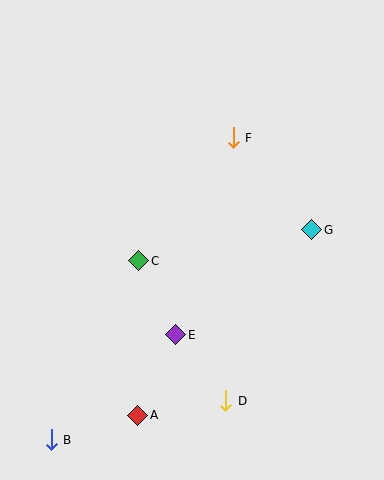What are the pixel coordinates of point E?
Point E is at (176, 335).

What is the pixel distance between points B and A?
The distance between B and A is 90 pixels.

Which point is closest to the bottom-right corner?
Point D is closest to the bottom-right corner.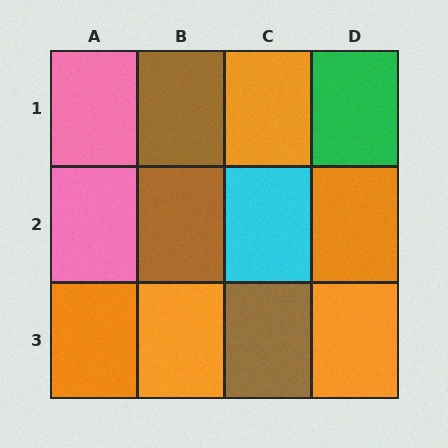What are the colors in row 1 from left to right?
Pink, brown, orange, green.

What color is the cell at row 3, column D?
Orange.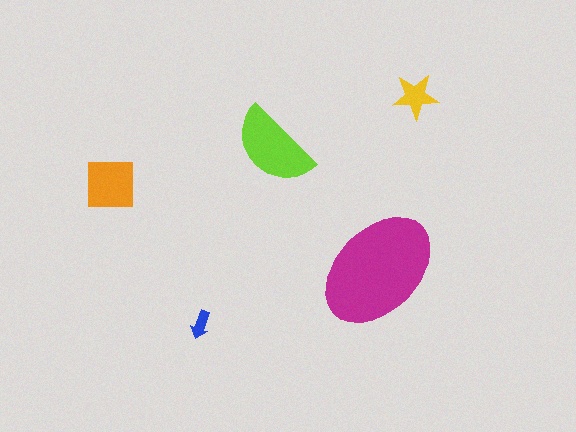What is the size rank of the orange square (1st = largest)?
3rd.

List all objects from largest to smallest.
The magenta ellipse, the lime semicircle, the orange square, the yellow star, the blue arrow.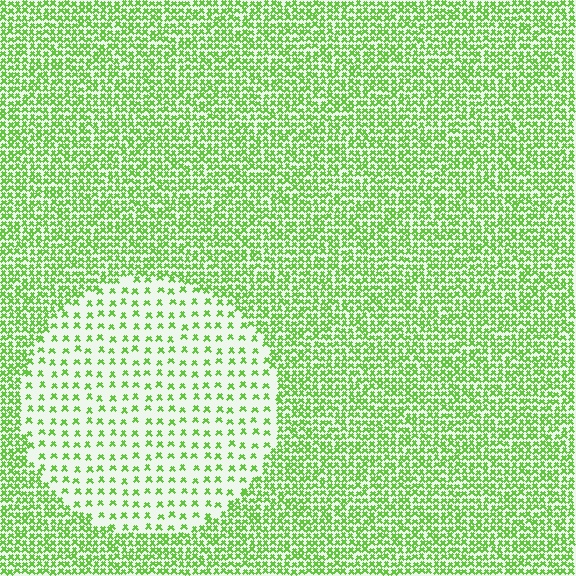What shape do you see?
I see a circle.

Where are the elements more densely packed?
The elements are more densely packed outside the circle boundary.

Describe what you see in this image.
The image contains small lime elements arranged at two different densities. A circle-shaped region is visible where the elements are less densely packed than the surrounding area.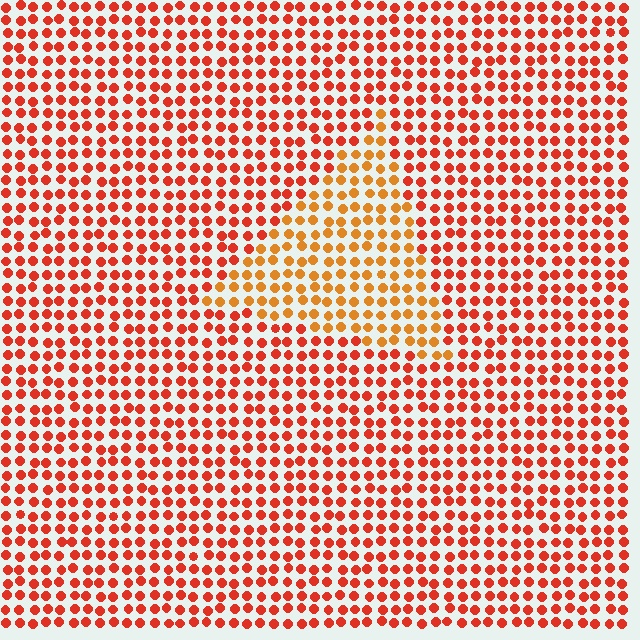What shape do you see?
I see a triangle.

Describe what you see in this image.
The image is filled with small red elements in a uniform arrangement. A triangle-shaped region is visible where the elements are tinted to a slightly different hue, forming a subtle color boundary.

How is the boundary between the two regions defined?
The boundary is defined purely by a slight shift in hue (about 27 degrees). Spacing, size, and orientation are identical on both sides.